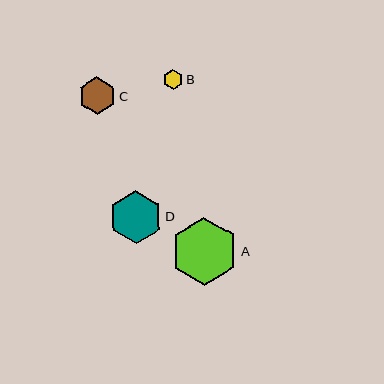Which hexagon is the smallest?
Hexagon B is the smallest with a size of approximately 20 pixels.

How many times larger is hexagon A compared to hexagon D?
Hexagon A is approximately 1.3 times the size of hexagon D.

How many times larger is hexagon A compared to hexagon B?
Hexagon A is approximately 3.3 times the size of hexagon B.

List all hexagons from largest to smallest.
From largest to smallest: A, D, C, B.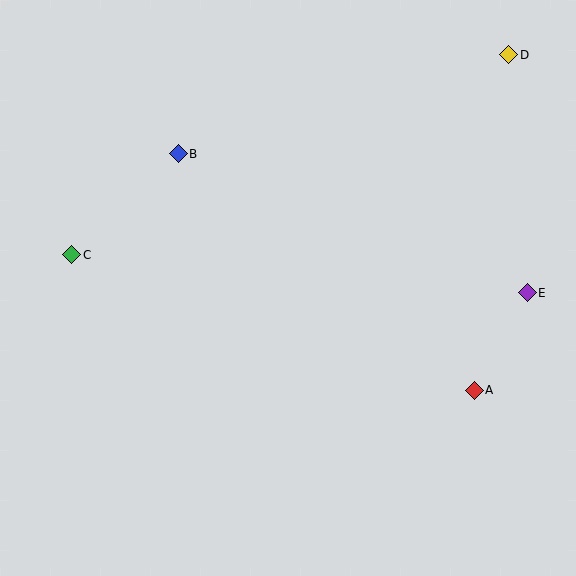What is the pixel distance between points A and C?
The distance between A and C is 425 pixels.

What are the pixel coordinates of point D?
Point D is at (509, 55).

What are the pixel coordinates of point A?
Point A is at (474, 390).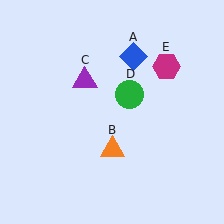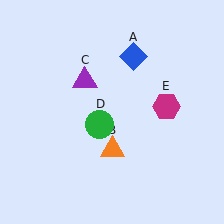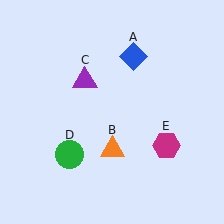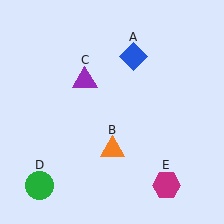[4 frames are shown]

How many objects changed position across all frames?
2 objects changed position: green circle (object D), magenta hexagon (object E).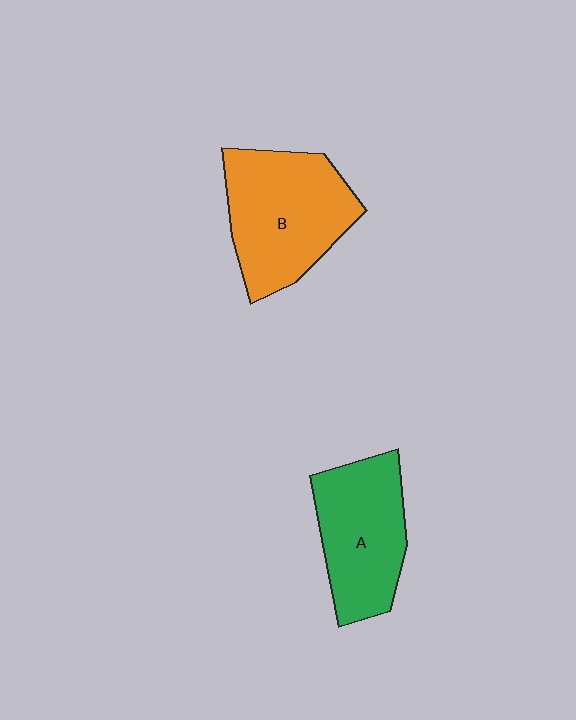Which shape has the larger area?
Shape B (orange).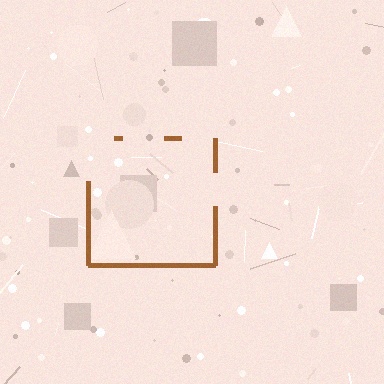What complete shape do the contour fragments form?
The contour fragments form a square.